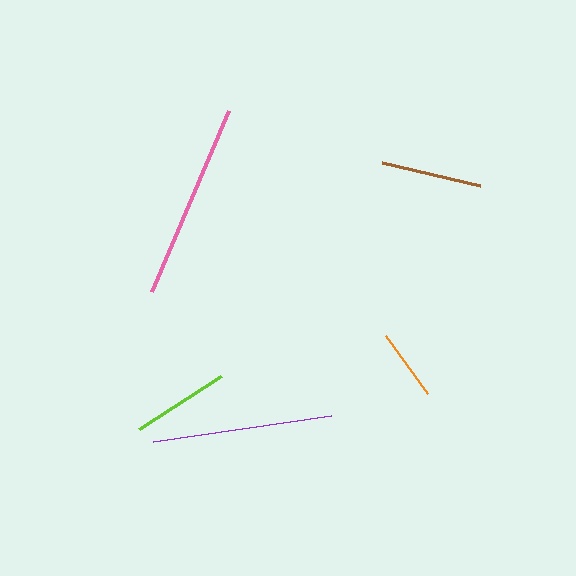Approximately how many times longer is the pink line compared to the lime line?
The pink line is approximately 2.0 times the length of the lime line.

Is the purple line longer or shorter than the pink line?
The pink line is longer than the purple line.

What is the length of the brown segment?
The brown segment is approximately 100 pixels long.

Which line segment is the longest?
The pink line is the longest at approximately 196 pixels.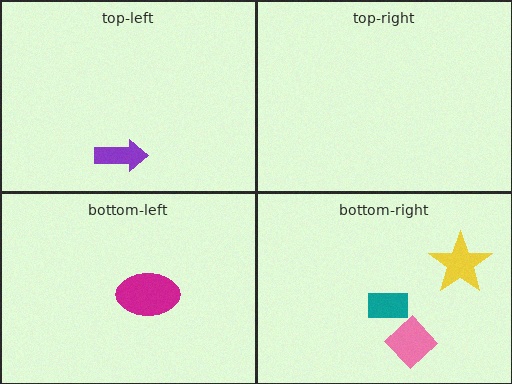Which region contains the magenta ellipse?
The bottom-left region.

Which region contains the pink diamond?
The bottom-right region.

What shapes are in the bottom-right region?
The teal rectangle, the yellow star, the pink diamond.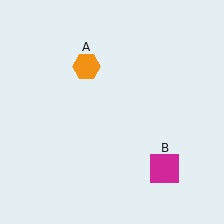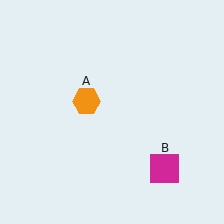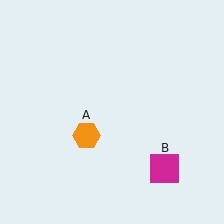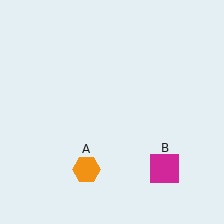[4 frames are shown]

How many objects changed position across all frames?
1 object changed position: orange hexagon (object A).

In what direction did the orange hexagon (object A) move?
The orange hexagon (object A) moved down.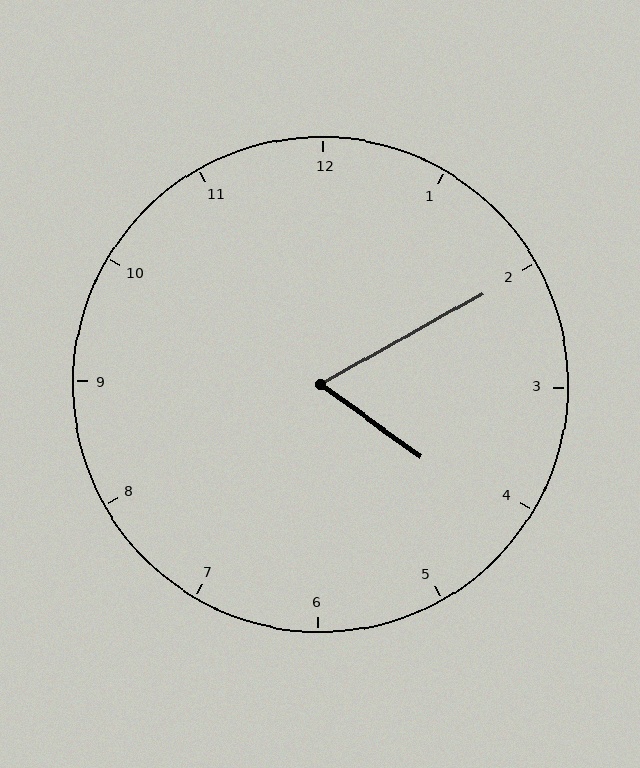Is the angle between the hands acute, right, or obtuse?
It is acute.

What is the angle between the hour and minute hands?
Approximately 65 degrees.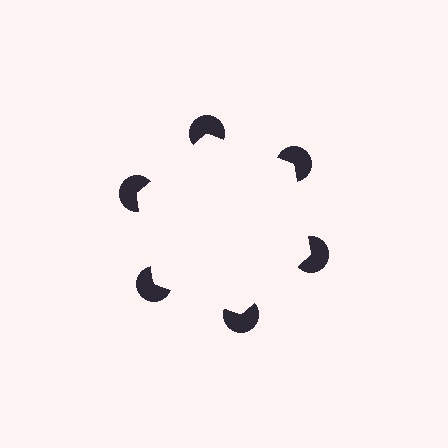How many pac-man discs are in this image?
There are 6 — one at each vertex of the illusory hexagon.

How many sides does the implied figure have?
6 sides.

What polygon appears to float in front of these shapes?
An illusory hexagon — its edges are inferred from the aligned wedge cuts in the pac-man discs, not physically drawn.